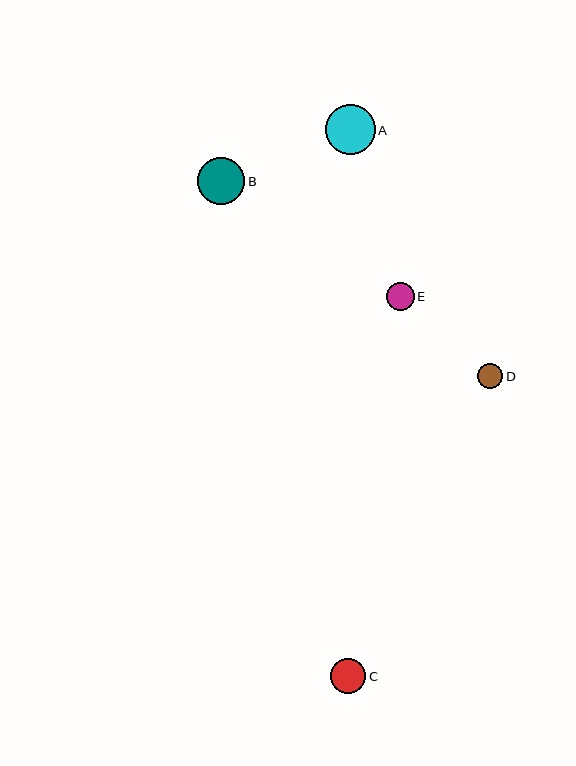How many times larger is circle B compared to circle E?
Circle B is approximately 1.7 times the size of circle E.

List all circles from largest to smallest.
From largest to smallest: A, B, C, E, D.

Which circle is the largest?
Circle A is the largest with a size of approximately 50 pixels.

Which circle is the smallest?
Circle D is the smallest with a size of approximately 25 pixels.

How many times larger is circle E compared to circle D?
Circle E is approximately 1.1 times the size of circle D.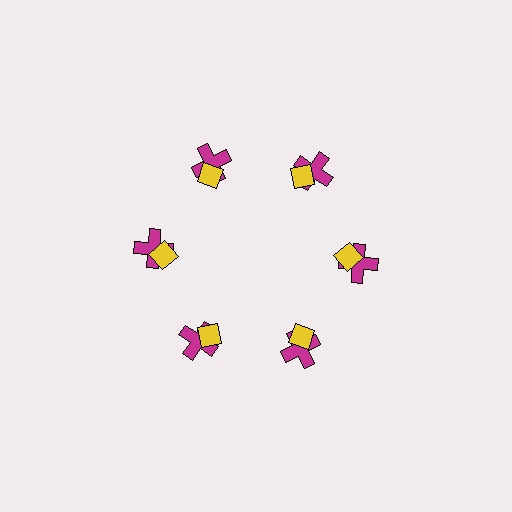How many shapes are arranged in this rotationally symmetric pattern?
There are 12 shapes, arranged in 6 groups of 2.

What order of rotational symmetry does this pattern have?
This pattern has 6-fold rotational symmetry.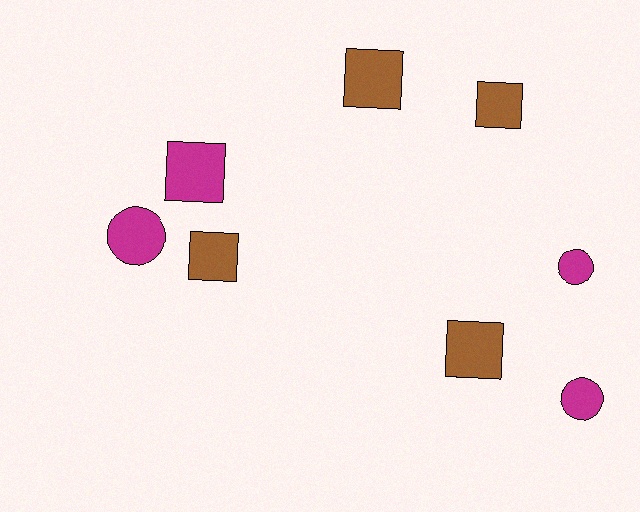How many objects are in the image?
There are 8 objects.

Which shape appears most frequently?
Square, with 5 objects.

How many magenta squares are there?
There is 1 magenta square.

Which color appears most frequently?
Brown, with 4 objects.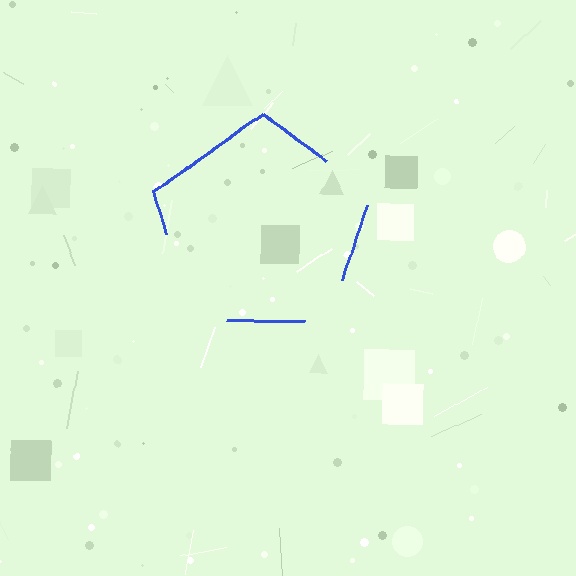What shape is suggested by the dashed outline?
The dashed outline suggests a pentagon.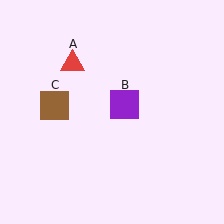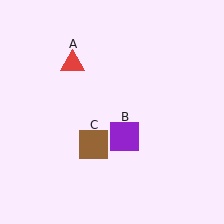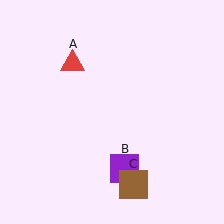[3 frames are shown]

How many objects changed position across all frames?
2 objects changed position: purple square (object B), brown square (object C).